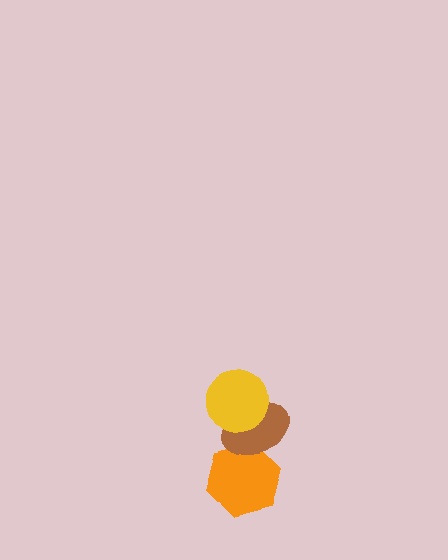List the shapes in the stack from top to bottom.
From top to bottom: the yellow circle, the brown ellipse, the orange hexagon.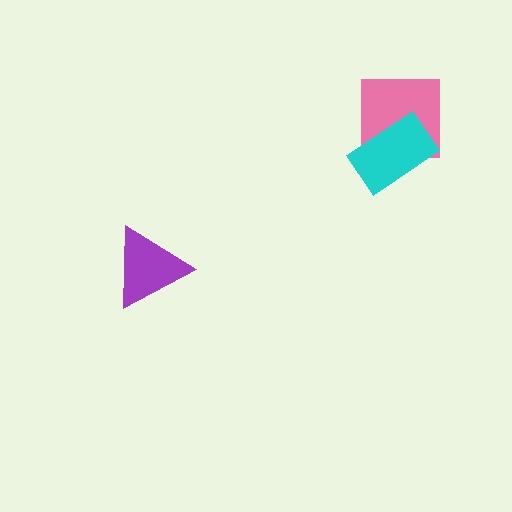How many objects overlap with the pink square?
1 object overlaps with the pink square.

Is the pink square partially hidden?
Yes, it is partially covered by another shape.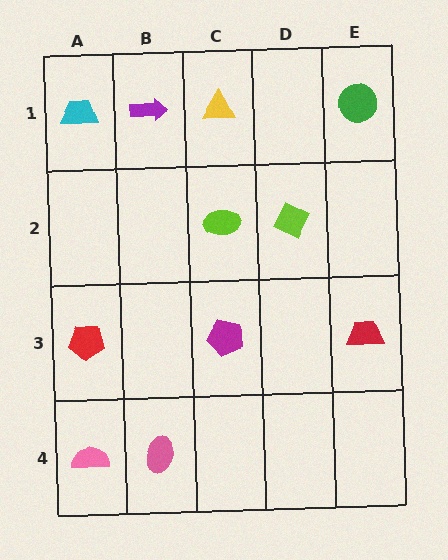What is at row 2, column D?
A lime diamond.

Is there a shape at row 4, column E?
No, that cell is empty.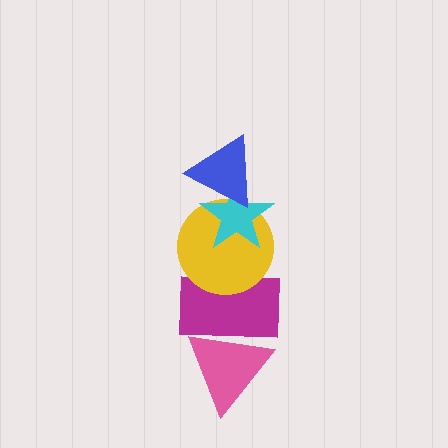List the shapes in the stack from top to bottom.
From top to bottom: the blue triangle, the cyan star, the yellow circle, the magenta rectangle, the pink triangle.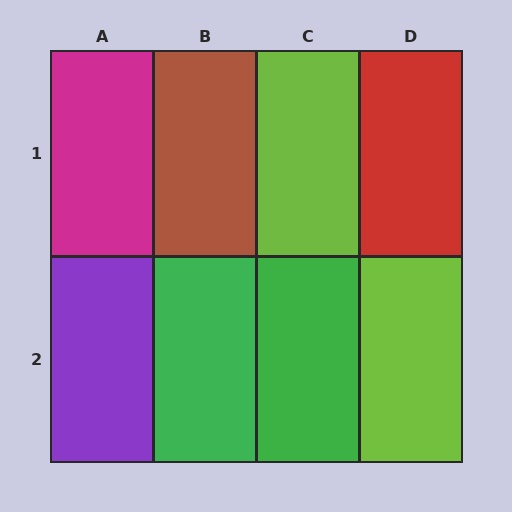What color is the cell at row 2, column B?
Green.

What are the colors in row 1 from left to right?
Magenta, brown, lime, red.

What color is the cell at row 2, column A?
Purple.